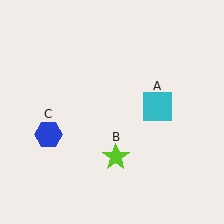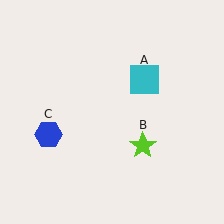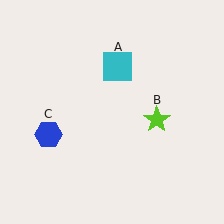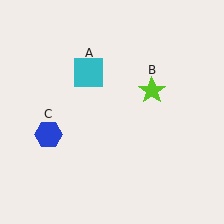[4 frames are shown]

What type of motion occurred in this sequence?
The cyan square (object A), lime star (object B) rotated counterclockwise around the center of the scene.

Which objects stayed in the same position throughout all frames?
Blue hexagon (object C) remained stationary.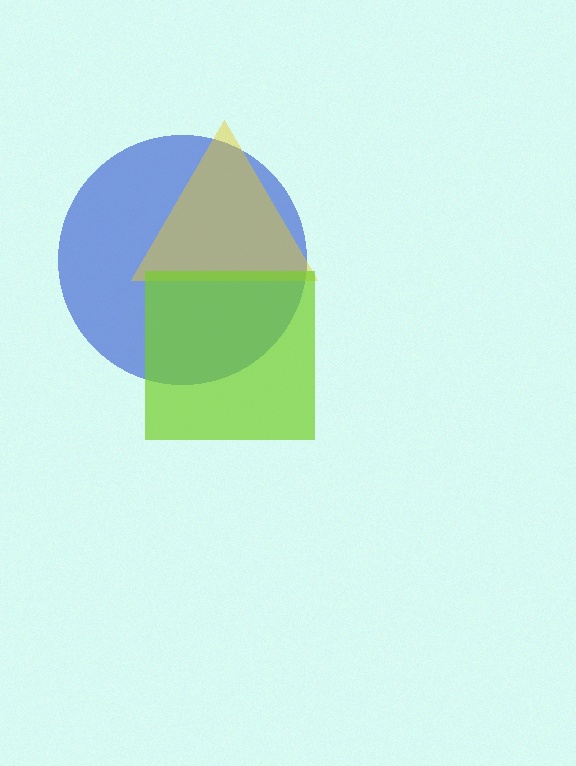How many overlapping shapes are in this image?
There are 3 overlapping shapes in the image.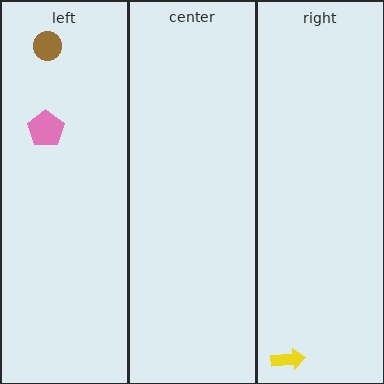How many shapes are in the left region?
2.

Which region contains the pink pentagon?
The left region.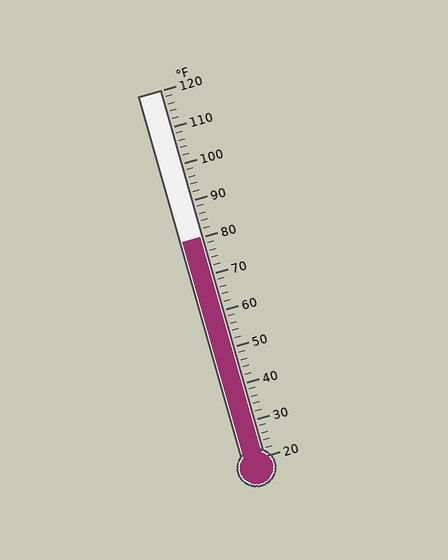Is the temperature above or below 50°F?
The temperature is above 50°F.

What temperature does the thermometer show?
The thermometer shows approximately 80°F.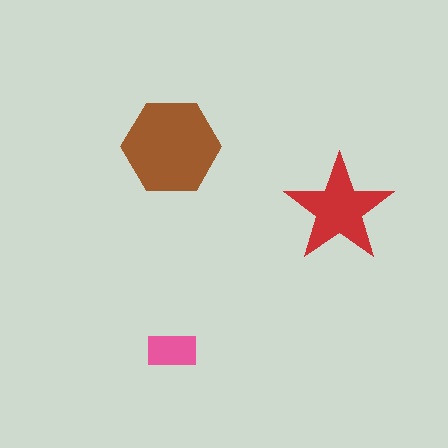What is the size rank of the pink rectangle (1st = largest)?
3rd.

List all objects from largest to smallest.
The brown hexagon, the red star, the pink rectangle.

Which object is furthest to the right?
The red star is rightmost.